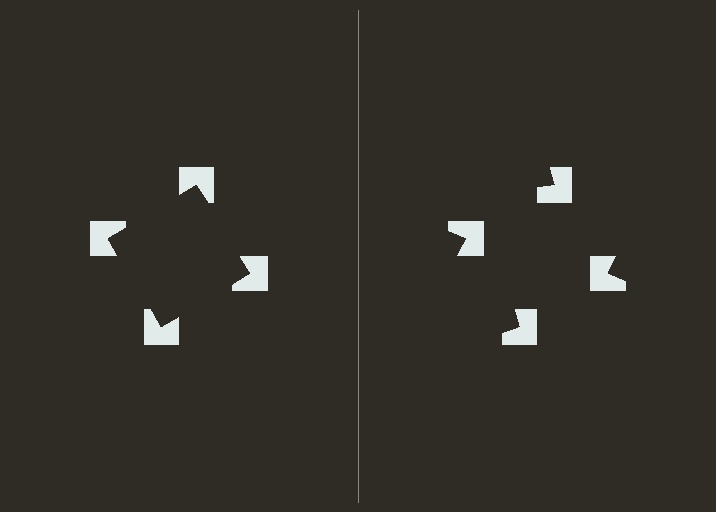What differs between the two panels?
The notched squares are positioned identically on both sides; only the wedge orientations differ. On the left they align to a square; on the right they are misaligned.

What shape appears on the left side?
An illusory square.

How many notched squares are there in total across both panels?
8 — 4 on each side.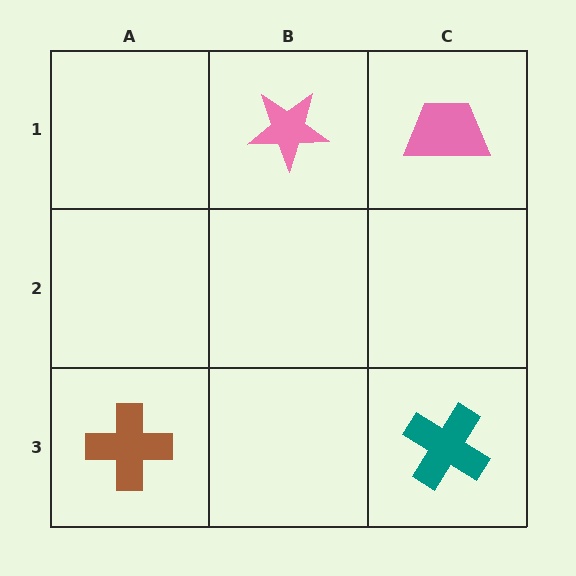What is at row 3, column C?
A teal cross.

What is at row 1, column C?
A pink trapezoid.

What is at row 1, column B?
A pink star.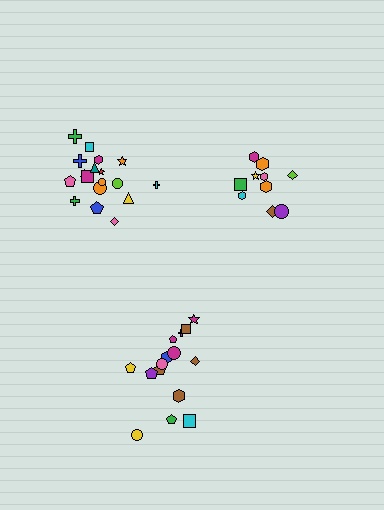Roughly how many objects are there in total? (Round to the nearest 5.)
Roughly 45 objects in total.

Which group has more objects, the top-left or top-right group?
The top-left group.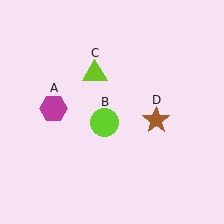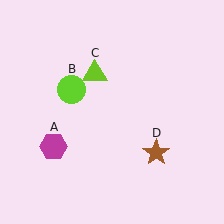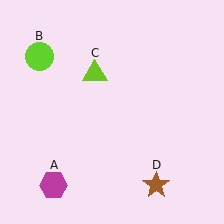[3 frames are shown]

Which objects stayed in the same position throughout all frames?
Lime triangle (object C) remained stationary.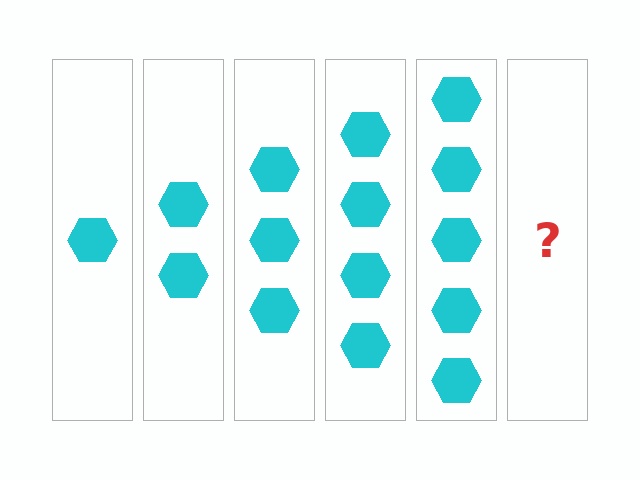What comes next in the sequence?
The next element should be 6 hexagons.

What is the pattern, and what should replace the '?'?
The pattern is that each step adds one more hexagon. The '?' should be 6 hexagons.